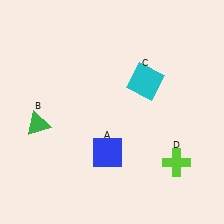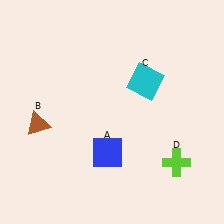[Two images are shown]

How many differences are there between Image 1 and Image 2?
There is 1 difference between the two images.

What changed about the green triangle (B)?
In Image 1, B is green. In Image 2, it changed to brown.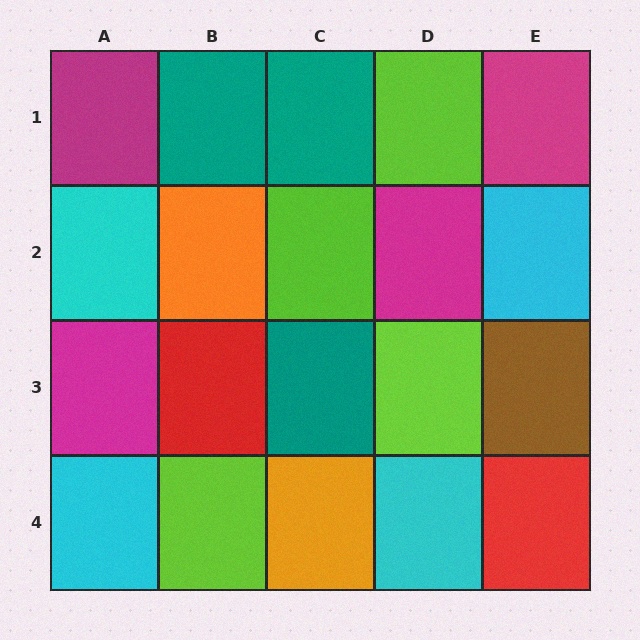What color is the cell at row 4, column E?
Red.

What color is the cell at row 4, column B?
Lime.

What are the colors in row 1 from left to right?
Magenta, teal, teal, lime, magenta.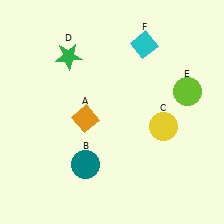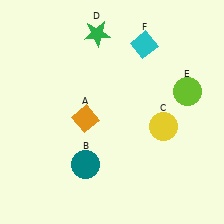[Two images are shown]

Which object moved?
The green star (D) moved right.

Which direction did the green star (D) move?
The green star (D) moved right.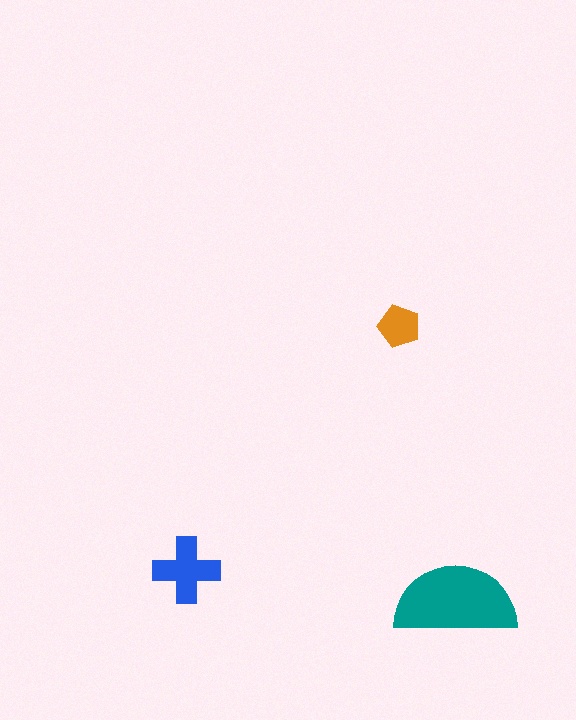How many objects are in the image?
There are 3 objects in the image.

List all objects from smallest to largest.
The orange pentagon, the blue cross, the teal semicircle.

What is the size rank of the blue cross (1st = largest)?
2nd.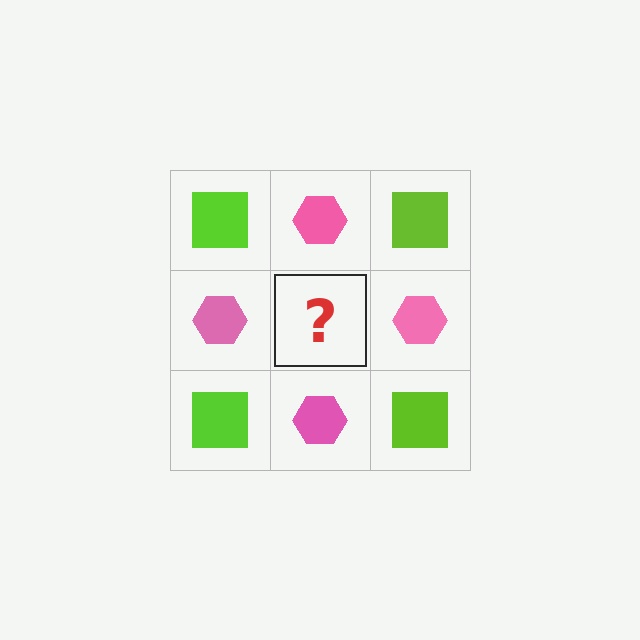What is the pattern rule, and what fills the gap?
The rule is that it alternates lime square and pink hexagon in a checkerboard pattern. The gap should be filled with a lime square.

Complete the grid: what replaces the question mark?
The question mark should be replaced with a lime square.